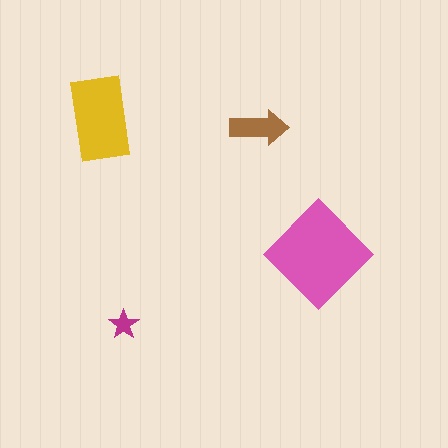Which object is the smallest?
The magenta star.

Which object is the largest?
The pink diamond.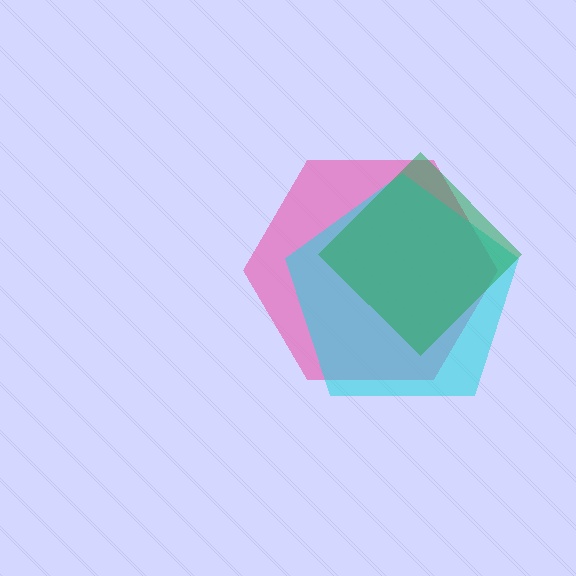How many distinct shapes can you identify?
There are 3 distinct shapes: a pink hexagon, a cyan pentagon, a green diamond.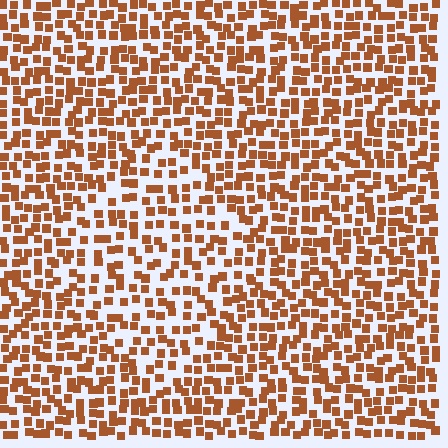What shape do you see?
I see a diamond.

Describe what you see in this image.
The image contains small brown elements arranged at two different densities. A diamond-shaped region is visible where the elements are less densely packed than the surrounding area.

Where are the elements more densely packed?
The elements are more densely packed outside the diamond boundary.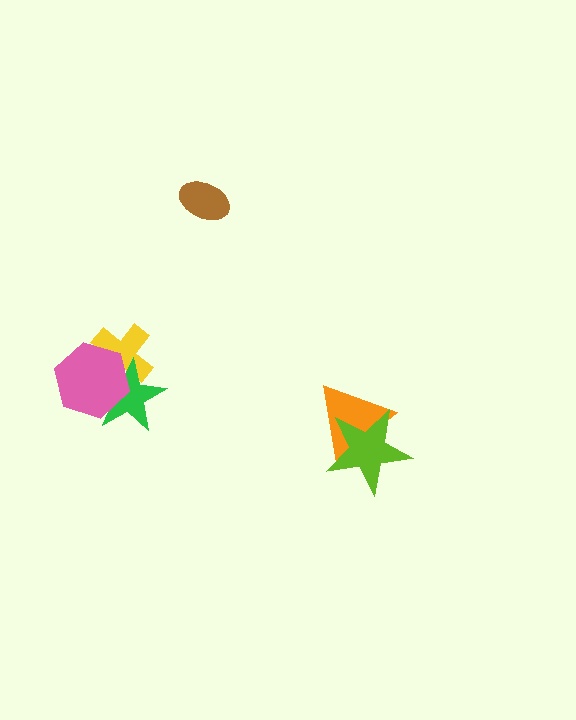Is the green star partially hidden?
Yes, it is partially covered by another shape.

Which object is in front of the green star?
The pink hexagon is in front of the green star.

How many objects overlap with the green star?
2 objects overlap with the green star.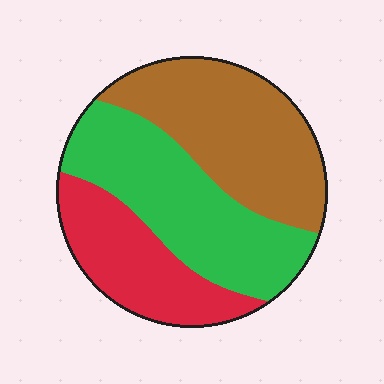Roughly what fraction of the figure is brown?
Brown takes up about three eighths (3/8) of the figure.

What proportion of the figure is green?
Green covers around 40% of the figure.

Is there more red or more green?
Green.